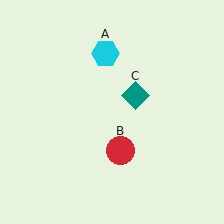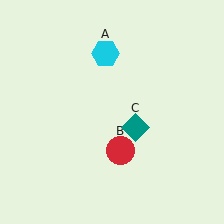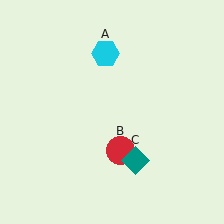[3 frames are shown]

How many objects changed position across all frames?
1 object changed position: teal diamond (object C).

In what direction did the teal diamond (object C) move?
The teal diamond (object C) moved down.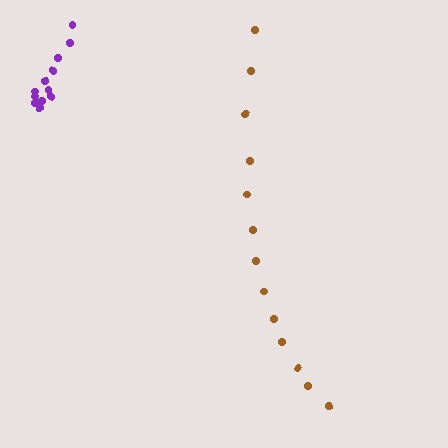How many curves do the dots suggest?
There are 2 distinct paths.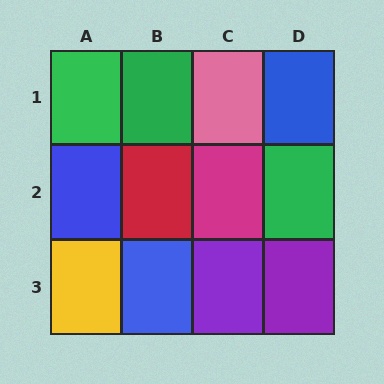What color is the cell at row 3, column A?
Yellow.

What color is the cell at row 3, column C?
Purple.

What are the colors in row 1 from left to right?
Green, green, pink, blue.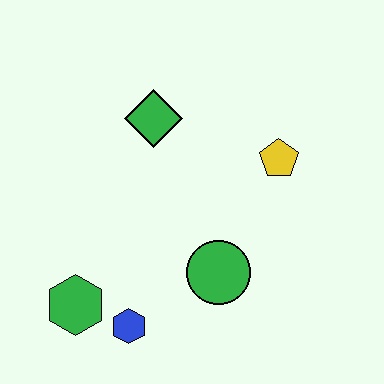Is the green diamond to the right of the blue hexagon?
Yes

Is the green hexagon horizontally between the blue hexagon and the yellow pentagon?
No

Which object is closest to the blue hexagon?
The green hexagon is closest to the blue hexagon.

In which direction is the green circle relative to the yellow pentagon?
The green circle is below the yellow pentagon.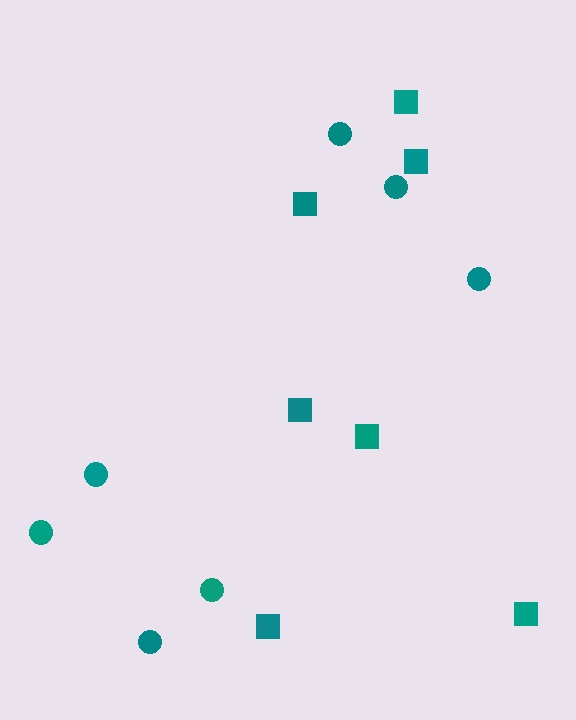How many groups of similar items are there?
There are 2 groups: one group of squares (7) and one group of circles (7).